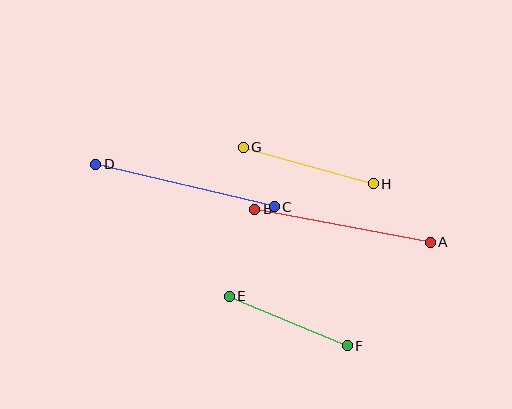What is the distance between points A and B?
The distance is approximately 179 pixels.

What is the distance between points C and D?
The distance is approximately 184 pixels.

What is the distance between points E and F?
The distance is approximately 128 pixels.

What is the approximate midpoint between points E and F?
The midpoint is at approximately (288, 321) pixels.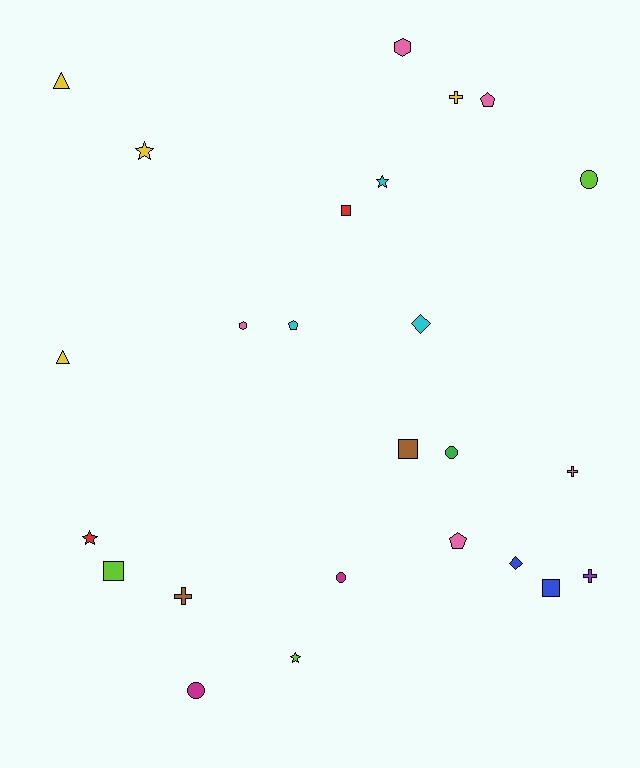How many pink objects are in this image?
There are 5 pink objects.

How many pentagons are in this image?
There are 3 pentagons.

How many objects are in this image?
There are 25 objects.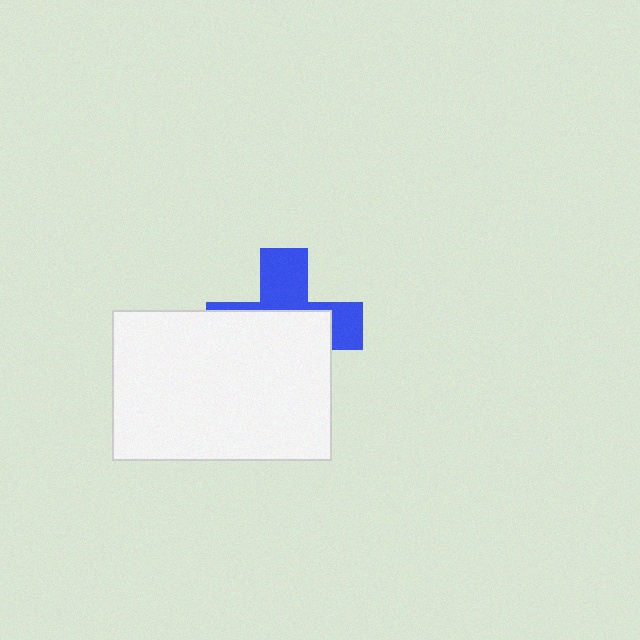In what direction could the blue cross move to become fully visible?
The blue cross could move up. That would shift it out from behind the white rectangle entirely.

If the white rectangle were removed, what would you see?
You would see the complete blue cross.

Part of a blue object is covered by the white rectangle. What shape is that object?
It is a cross.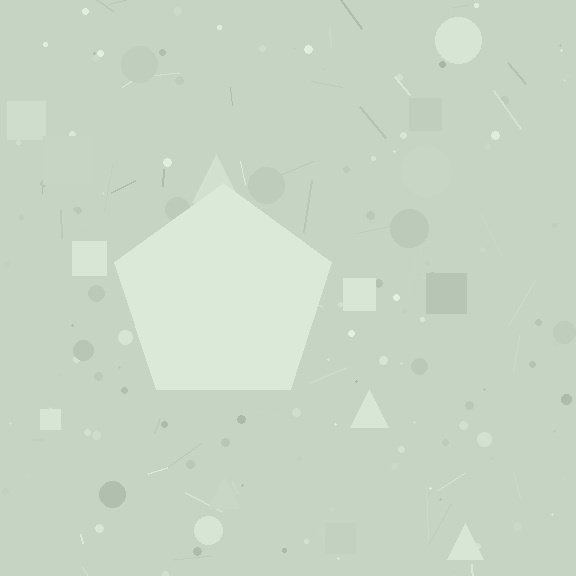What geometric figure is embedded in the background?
A pentagon is embedded in the background.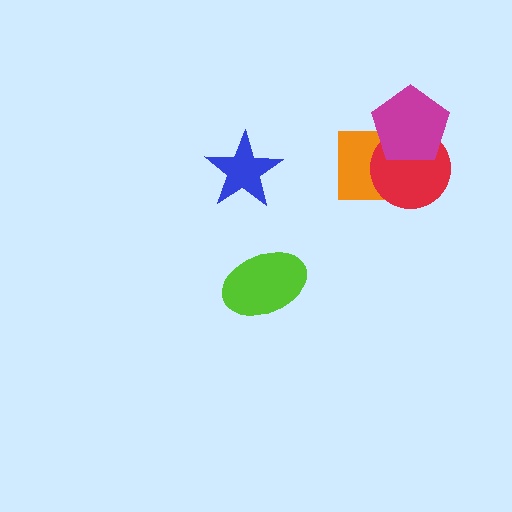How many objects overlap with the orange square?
2 objects overlap with the orange square.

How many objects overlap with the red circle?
2 objects overlap with the red circle.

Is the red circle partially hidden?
Yes, it is partially covered by another shape.